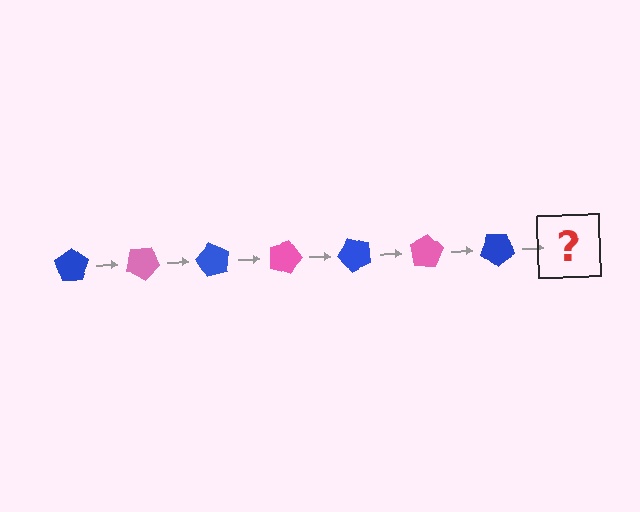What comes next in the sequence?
The next element should be a pink pentagon, rotated 210 degrees from the start.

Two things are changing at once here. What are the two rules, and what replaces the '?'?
The two rules are that it rotates 30 degrees each step and the color cycles through blue and pink. The '?' should be a pink pentagon, rotated 210 degrees from the start.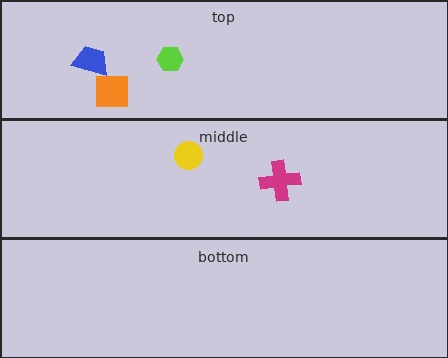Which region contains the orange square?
The top region.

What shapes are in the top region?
The blue trapezoid, the lime hexagon, the orange square.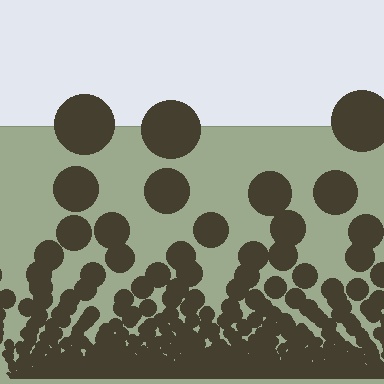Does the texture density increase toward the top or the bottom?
Density increases toward the bottom.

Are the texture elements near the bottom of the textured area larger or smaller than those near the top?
Smaller. The gradient is inverted — elements near the bottom are smaller and denser.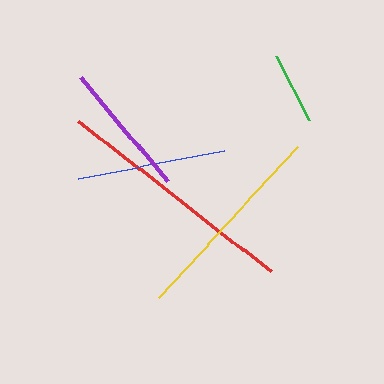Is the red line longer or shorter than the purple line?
The red line is longer than the purple line.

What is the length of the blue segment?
The blue segment is approximately 148 pixels long.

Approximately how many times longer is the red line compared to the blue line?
The red line is approximately 1.7 times the length of the blue line.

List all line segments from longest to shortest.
From longest to shortest: red, yellow, blue, purple, green.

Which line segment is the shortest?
The green line is the shortest at approximately 72 pixels.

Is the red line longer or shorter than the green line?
The red line is longer than the green line.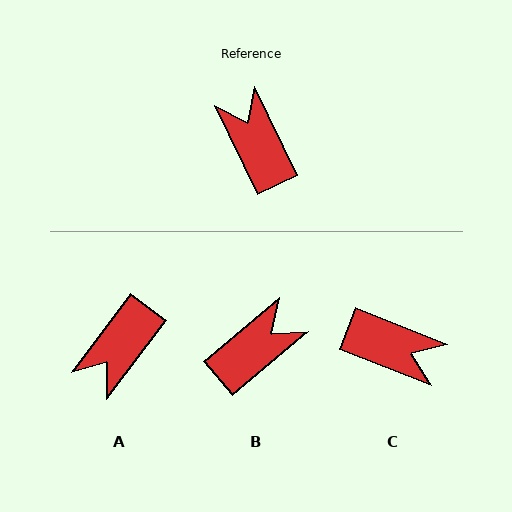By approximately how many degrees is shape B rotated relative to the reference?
Approximately 75 degrees clockwise.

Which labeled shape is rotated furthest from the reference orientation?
C, about 137 degrees away.